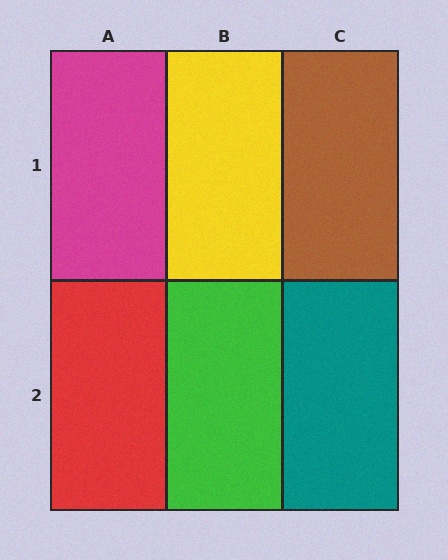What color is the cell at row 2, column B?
Green.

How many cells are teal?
1 cell is teal.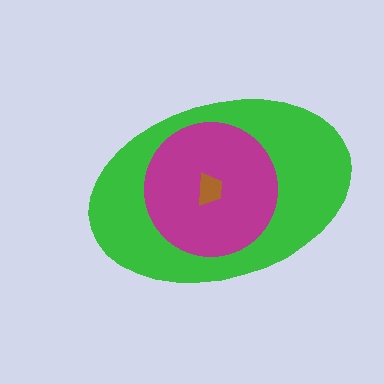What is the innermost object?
The brown trapezoid.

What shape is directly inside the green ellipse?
The magenta circle.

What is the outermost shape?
The green ellipse.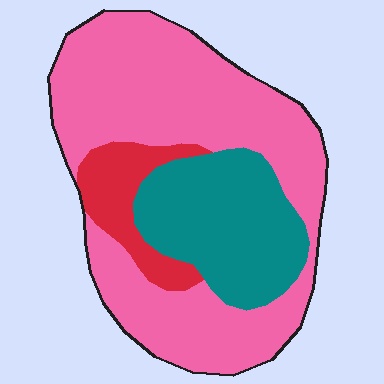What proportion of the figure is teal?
Teal takes up between a quarter and a half of the figure.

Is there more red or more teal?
Teal.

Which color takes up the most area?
Pink, at roughly 65%.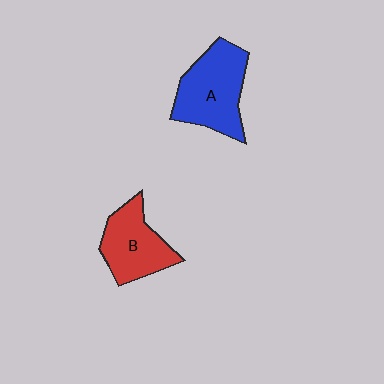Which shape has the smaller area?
Shape B (red).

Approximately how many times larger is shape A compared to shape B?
Approximately 1.3 times.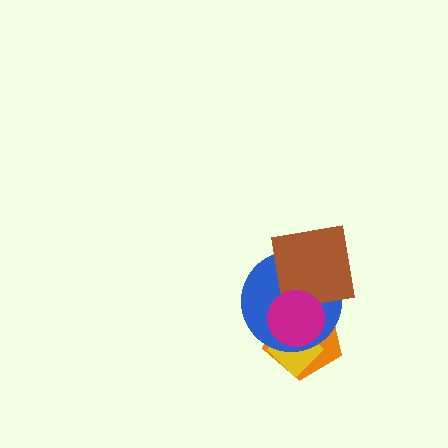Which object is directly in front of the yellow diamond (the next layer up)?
The blue circle is directly in front of the yellow diamond.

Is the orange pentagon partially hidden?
Yes, it is partially covered by another shape.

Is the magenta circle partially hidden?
No, no other shape covers it.